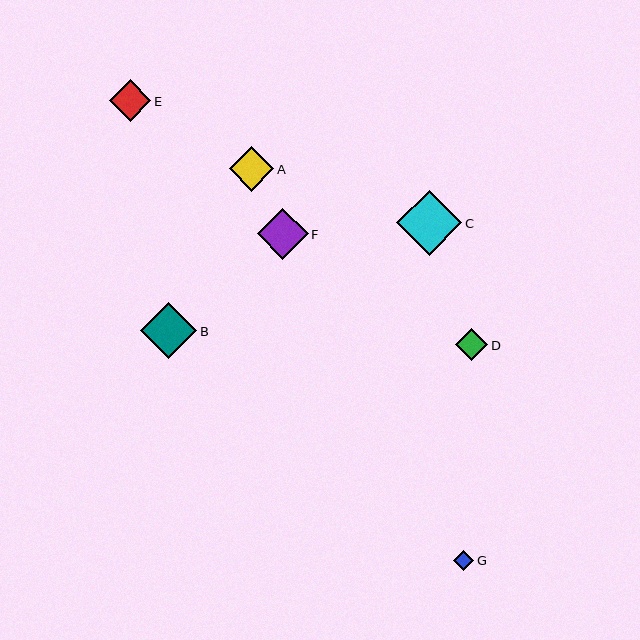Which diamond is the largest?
Diamond C is the largest with a size of approximately 65 pixels.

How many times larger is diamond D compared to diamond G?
Diamond D is approximately 1.6 times the size of diamond G.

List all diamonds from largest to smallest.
From largest to smallest: C, B, F, A, E, D, G.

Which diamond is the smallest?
Diamond G is the smallest with a size of approximately 20 pixels.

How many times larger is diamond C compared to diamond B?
Diamond C is approximately 1.2 times the size of diamond B.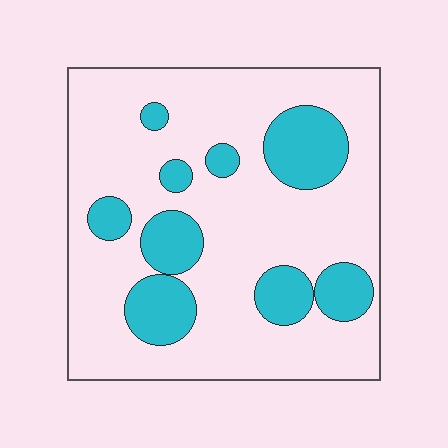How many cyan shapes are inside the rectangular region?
9.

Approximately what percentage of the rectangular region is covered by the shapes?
Approximately 25%.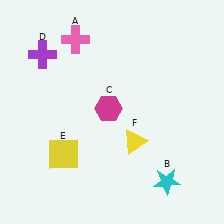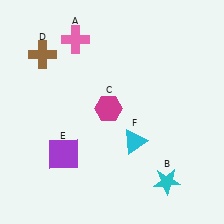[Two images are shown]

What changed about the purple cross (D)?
In Image 1, D is purple. In Image 2, it changed to brown.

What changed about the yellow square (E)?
In Image 1, E is yellow. In Image 2, it changed to purple.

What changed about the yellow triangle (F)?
In Image 1, F is yellow. In Image 2, it changed to cyan.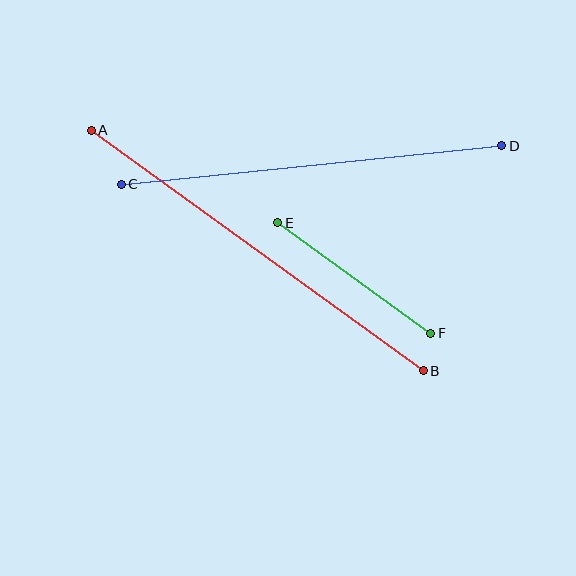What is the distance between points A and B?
The distance is approximately 410 pixels.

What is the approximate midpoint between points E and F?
The midpoint is at approximately (354, 278) pixels.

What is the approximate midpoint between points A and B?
The midpoint is at approximately (257, 250) pixels.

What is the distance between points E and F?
The distance is approximately 188 pixels.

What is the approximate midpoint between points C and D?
The midpoint is at approximately (311, 165) pixels.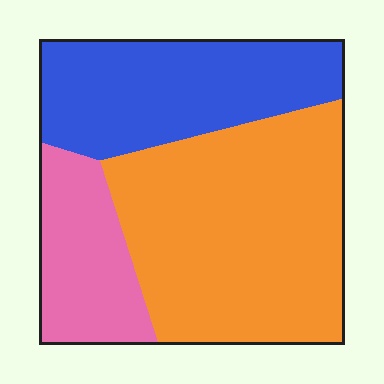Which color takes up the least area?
Pink, at roughly 20%.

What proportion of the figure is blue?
Blue covers about 30% of the figure.